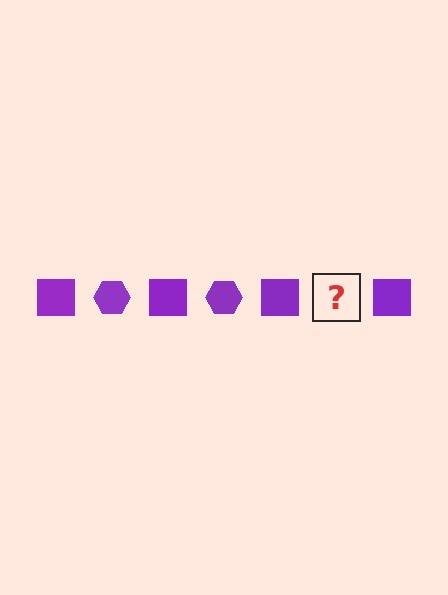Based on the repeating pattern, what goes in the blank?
The blank should be a purple hexagon.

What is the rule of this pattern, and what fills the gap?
The rule is that the pattern cycles through square, hexagon shapes in purple. The gap should be filled with a purple hexagon.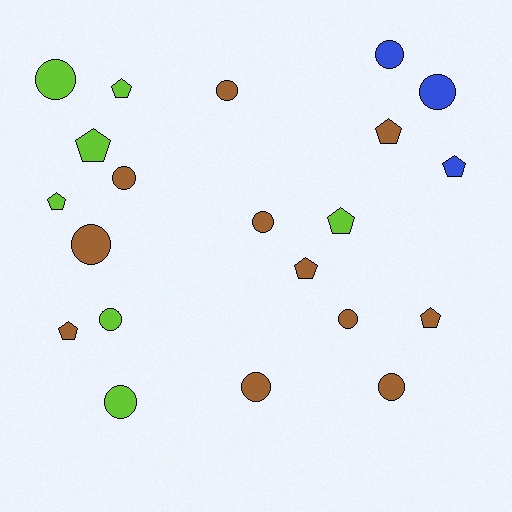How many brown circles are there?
There are 7 brown circles.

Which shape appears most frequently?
Circle, with 12 objects.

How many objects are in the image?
There are 21 objects.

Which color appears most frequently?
Brown, with 11 objects.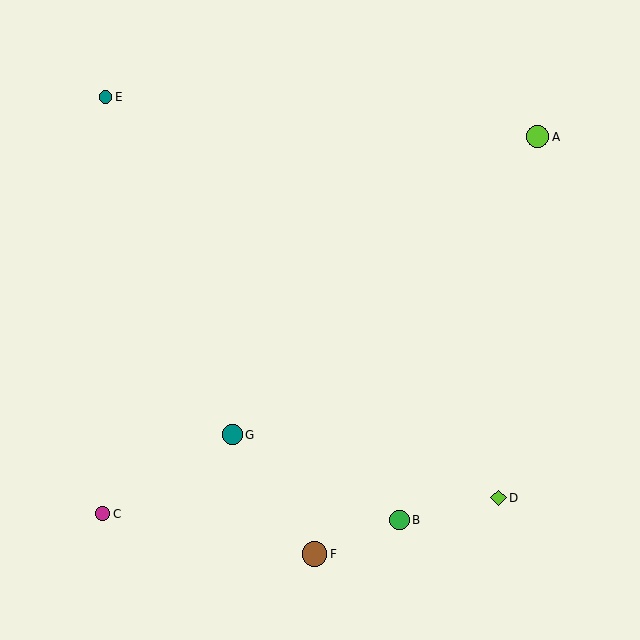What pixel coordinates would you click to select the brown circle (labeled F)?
Click at (314, 554) to select the brown circle F.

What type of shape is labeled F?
Shape F is a brown circle.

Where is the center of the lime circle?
The center of the lime circle is at (538, 137).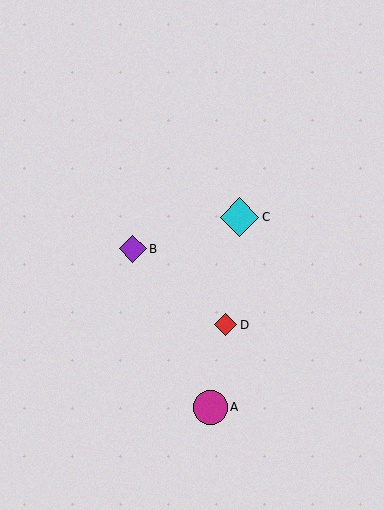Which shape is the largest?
The cyan diamond (labeled C) is the largest.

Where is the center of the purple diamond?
The center of the purple diamond is at (133, 249).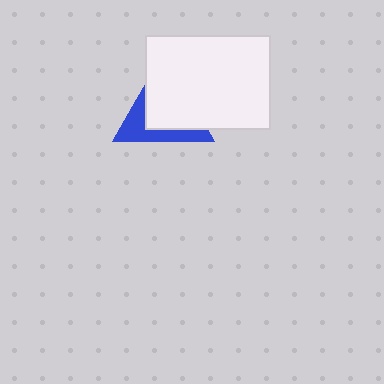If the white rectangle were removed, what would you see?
You would see the complete blue triangle.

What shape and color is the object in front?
The object in front is a white rectangle.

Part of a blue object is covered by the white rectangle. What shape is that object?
It is a triangle.